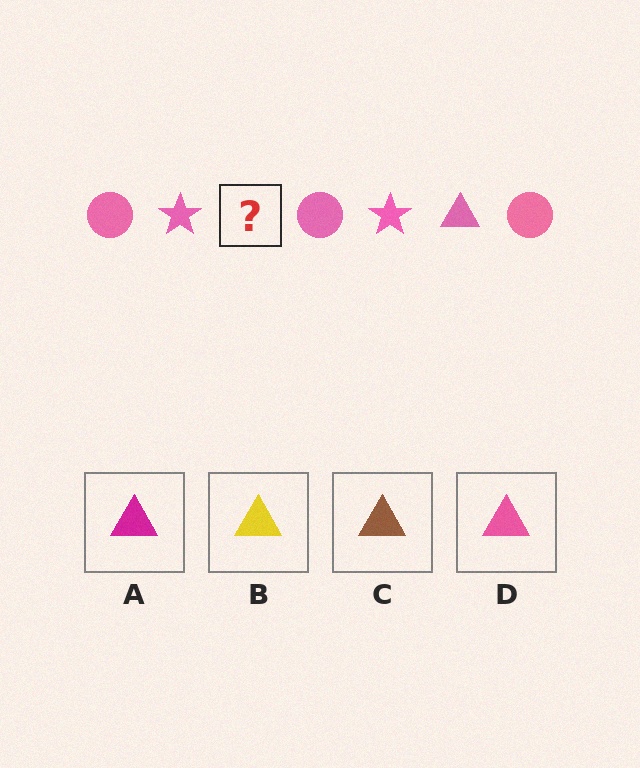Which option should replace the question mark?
Option D.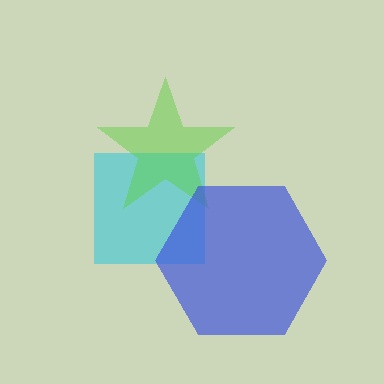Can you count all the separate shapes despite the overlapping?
Yes, there are 3 separate shapes.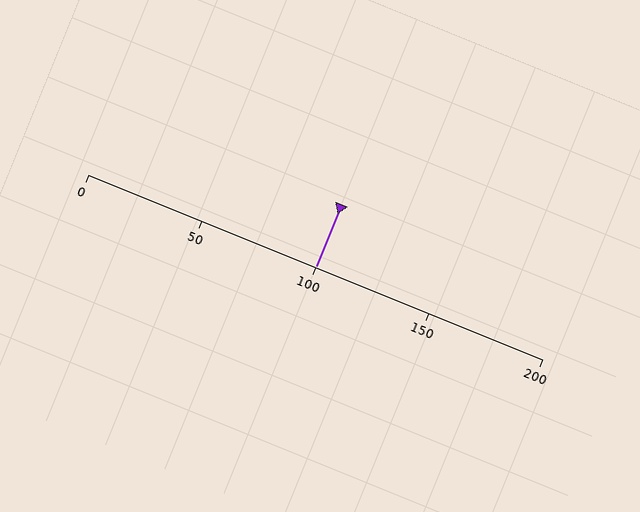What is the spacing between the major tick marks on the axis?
The major ticks are spaced 50 apart.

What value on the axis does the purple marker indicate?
The marker indicates approximately 100.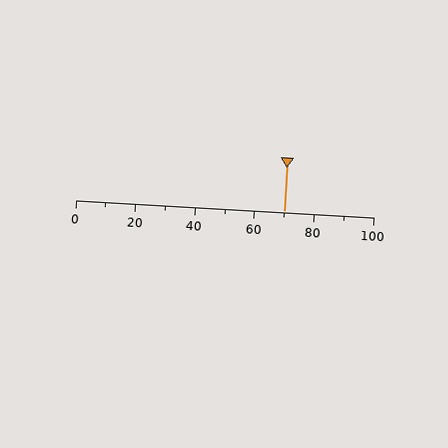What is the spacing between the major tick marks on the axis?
The major ticks are spaced 20 apart.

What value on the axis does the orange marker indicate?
The marker indicates approximately 70.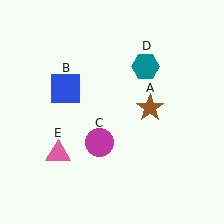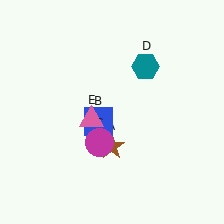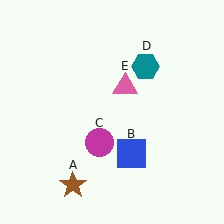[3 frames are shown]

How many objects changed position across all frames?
3 objects changed position: brown star (object A), blue square (object B), pink triangle (object E).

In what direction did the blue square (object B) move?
The blue square (object B) moved down and to the right.